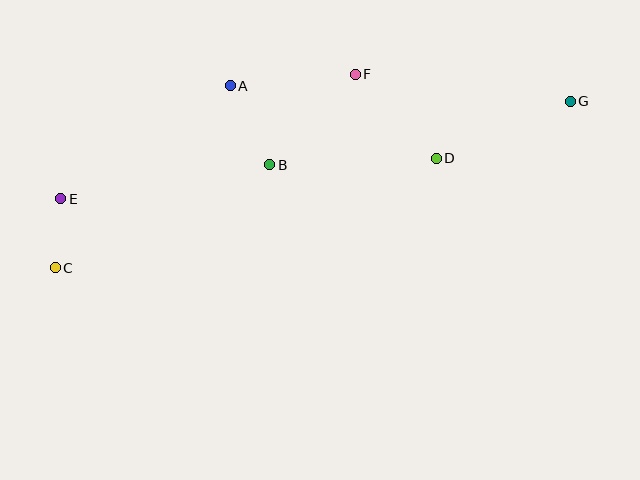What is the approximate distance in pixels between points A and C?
The distance between A and C is approximately 253 pixels.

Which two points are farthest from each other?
Points C and G are farthest from each other.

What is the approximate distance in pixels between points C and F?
The distance between C and F is approximately 357 pixels.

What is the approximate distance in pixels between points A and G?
The distance between A and G is approximately 340 pixels.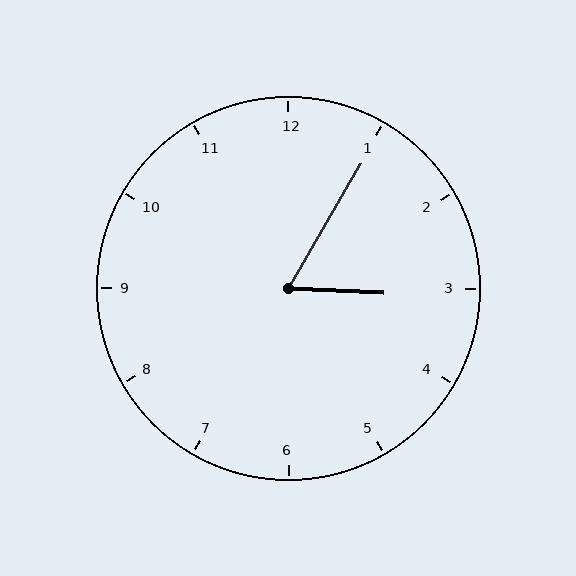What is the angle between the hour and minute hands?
Approximately 62 degrees.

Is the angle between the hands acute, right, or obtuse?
It is acute.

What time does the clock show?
3:05.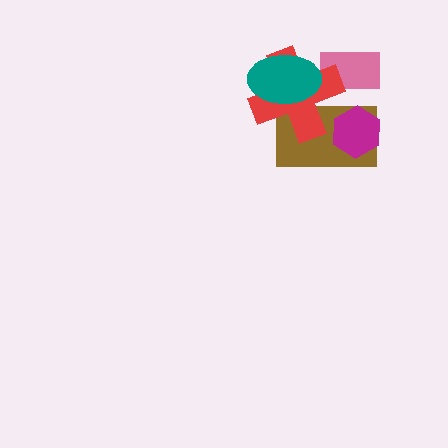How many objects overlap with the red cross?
3 objects overlap with the red cross.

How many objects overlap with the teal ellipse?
2 objects overlap with the teal ellipse.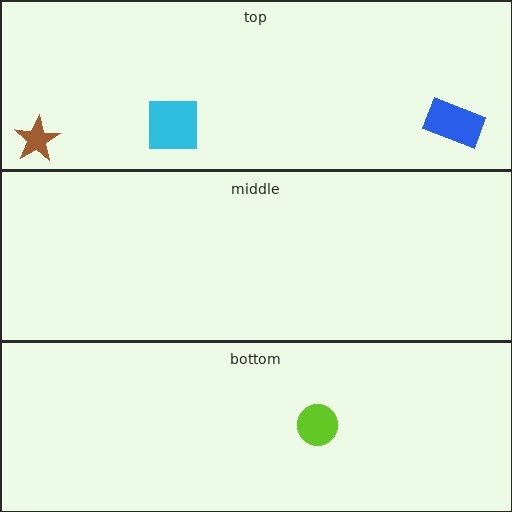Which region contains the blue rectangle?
The top region.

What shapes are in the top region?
The blue rectangle, the cyan square, the brown star.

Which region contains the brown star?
The top region.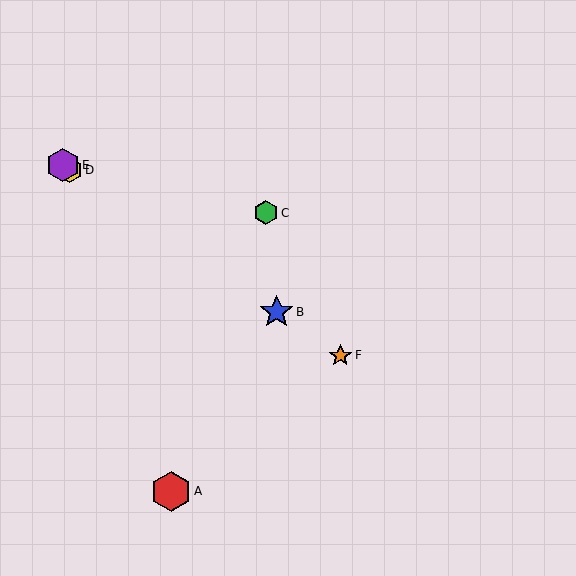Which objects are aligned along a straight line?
Objects B, D, E, F are aligned along a straight line.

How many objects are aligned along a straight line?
4 objects (B, D, E, F) are aligned along a straight line.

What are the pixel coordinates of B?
Object B is at (277, 312).